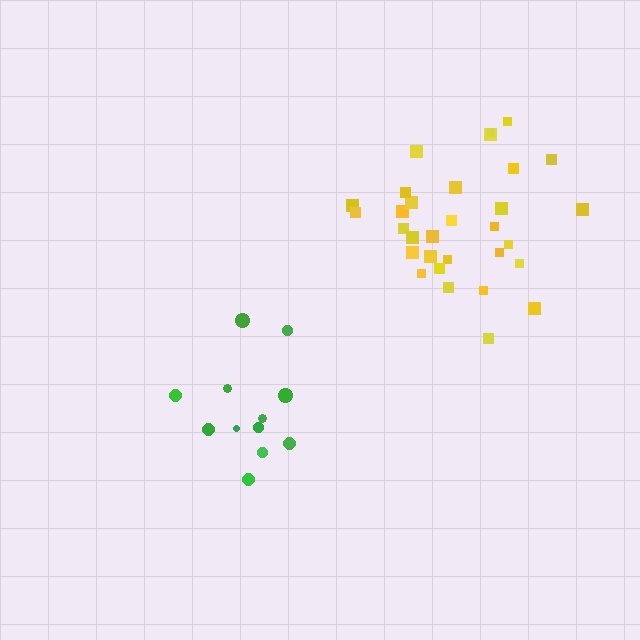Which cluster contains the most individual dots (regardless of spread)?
Yellow (31).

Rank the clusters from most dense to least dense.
yellow, green.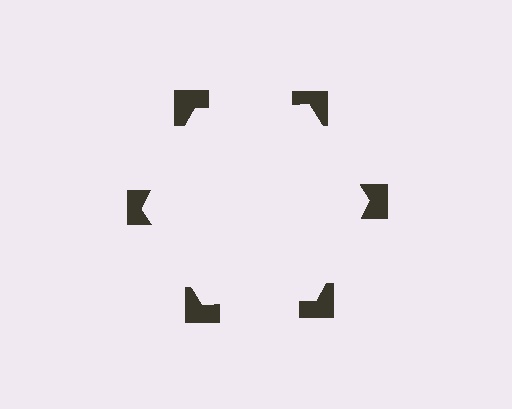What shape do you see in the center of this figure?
An illusory hexagon — its edges are inferred from the aligned wedge cuts in the notched squares, not physically drawn.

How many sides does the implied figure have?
6 sides.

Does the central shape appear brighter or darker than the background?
It typically appears slightly brighter than the background, even though no actual brightness change is drawn.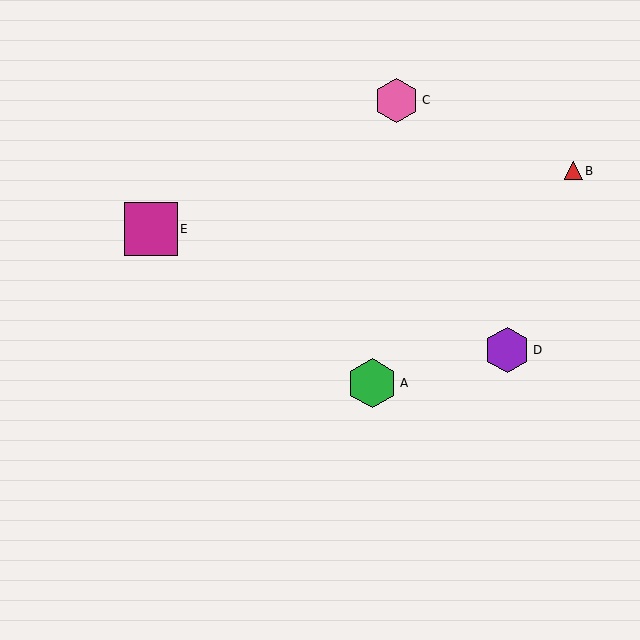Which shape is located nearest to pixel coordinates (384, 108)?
The pink hexagon (labeled C) at (397, 100) is nearest to that location.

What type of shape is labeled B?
Shape B is a red triangle.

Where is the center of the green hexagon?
The center of the green hexagon is at (372, 383).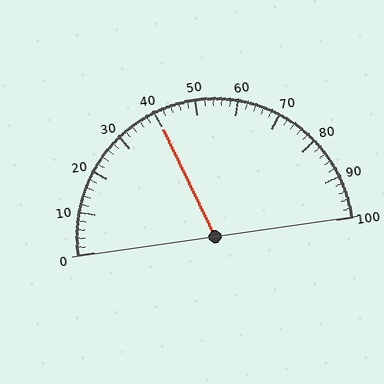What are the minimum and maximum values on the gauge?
The gauge ranges from 0 to 100.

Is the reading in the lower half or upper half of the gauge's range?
The reading is in the lower half of the range (0 to 100).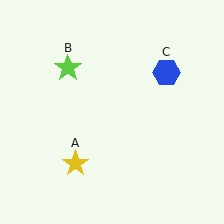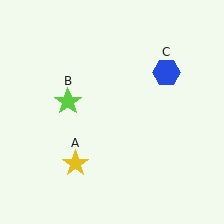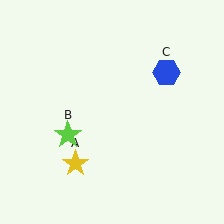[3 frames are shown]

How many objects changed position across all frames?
1 object changed position: lime star (object B).